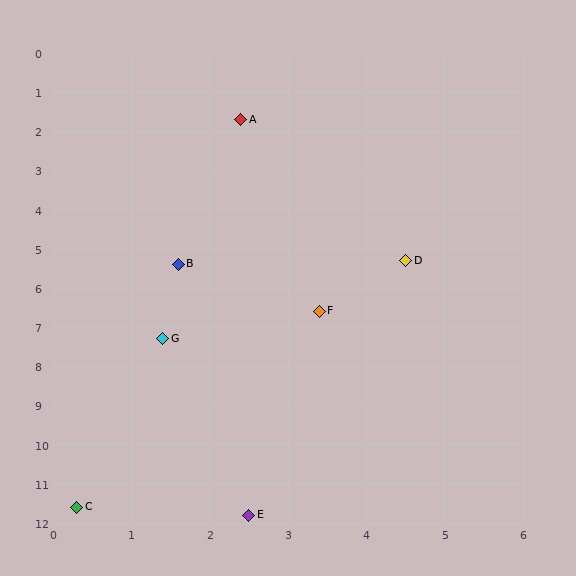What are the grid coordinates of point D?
Point D is at approximately (4.5, 5.3).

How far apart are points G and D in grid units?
Points G and D are about 3.7 grid units apart.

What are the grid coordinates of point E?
Point E is at approximately (2.5, 11.8).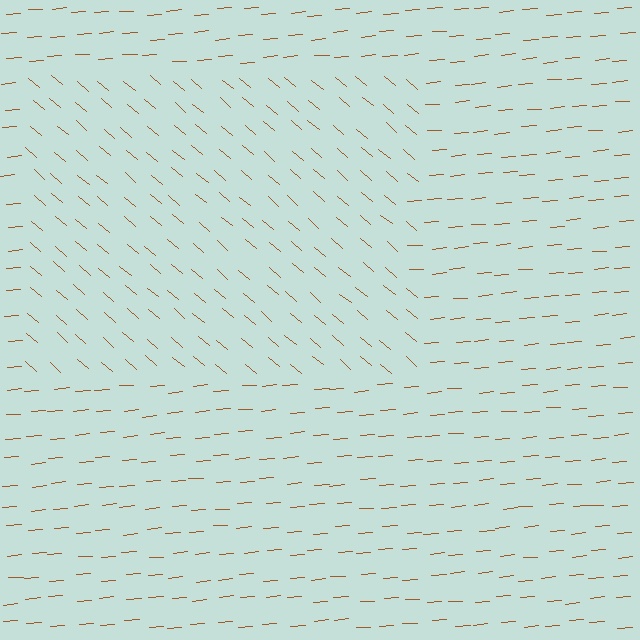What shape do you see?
I see a rectangle.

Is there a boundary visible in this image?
Yes, there is a texture boundary formed by a change in line orientation.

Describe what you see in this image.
The image is filled with small brown line segments. A rectangle region in the image has lines oriented differently from the surrounding lines, creating a visible texture boundary.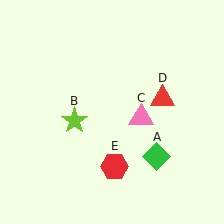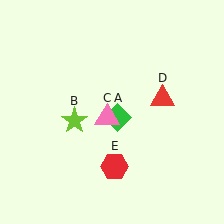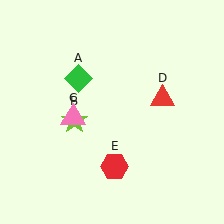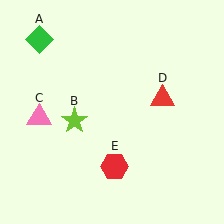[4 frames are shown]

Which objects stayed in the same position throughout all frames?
Lime star (object B) and red triangle (object D) and red hexagon (object E) remained stationary.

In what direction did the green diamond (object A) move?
The green diamond (object A) moved up and to the left.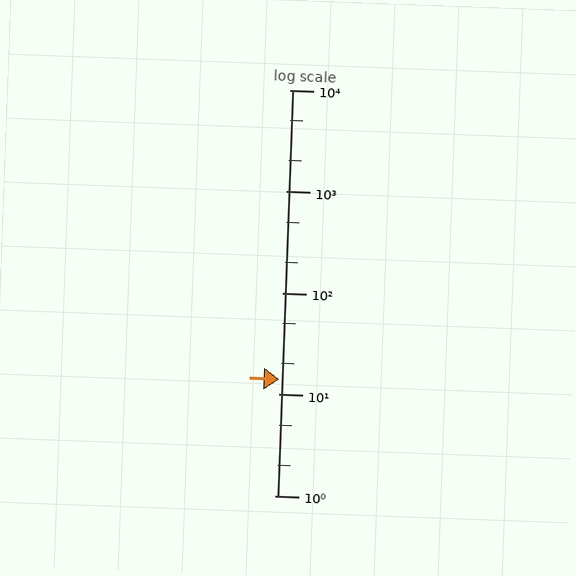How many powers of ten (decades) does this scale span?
The scale spans 4 decades, from 1 to 10000.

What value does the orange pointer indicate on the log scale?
The pointer indicates approximately 14.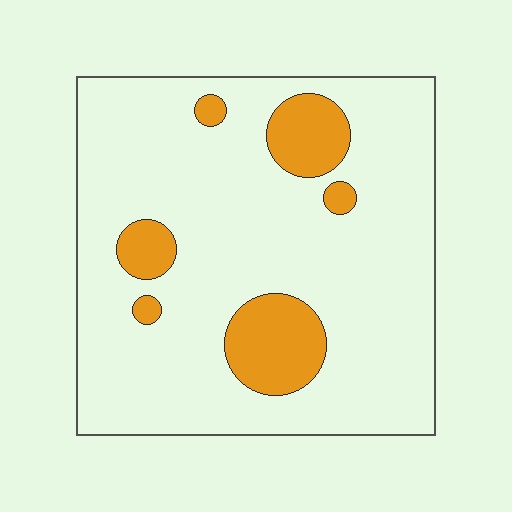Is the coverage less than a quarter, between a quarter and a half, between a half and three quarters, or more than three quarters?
Less than a quarter.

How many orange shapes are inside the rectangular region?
6.